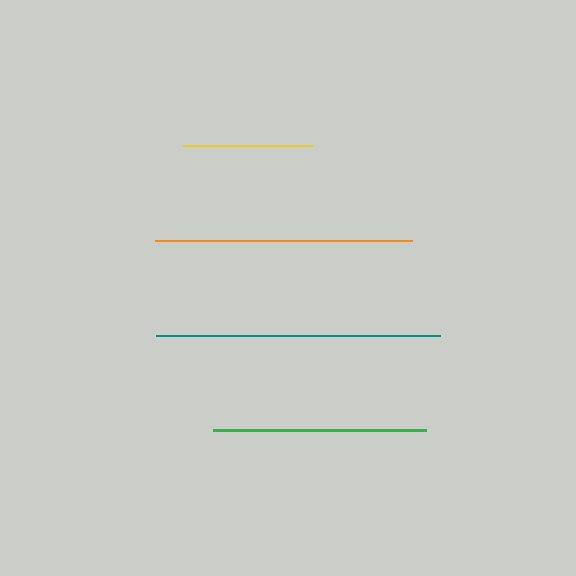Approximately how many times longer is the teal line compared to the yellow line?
The teal line is approximately 2.2 times the length of the yellow line.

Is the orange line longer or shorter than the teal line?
The teal line is longer than the orange line.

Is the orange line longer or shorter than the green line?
The orange line is longer than the green line.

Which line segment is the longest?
The teal line is the longest at approximately 284 pixels.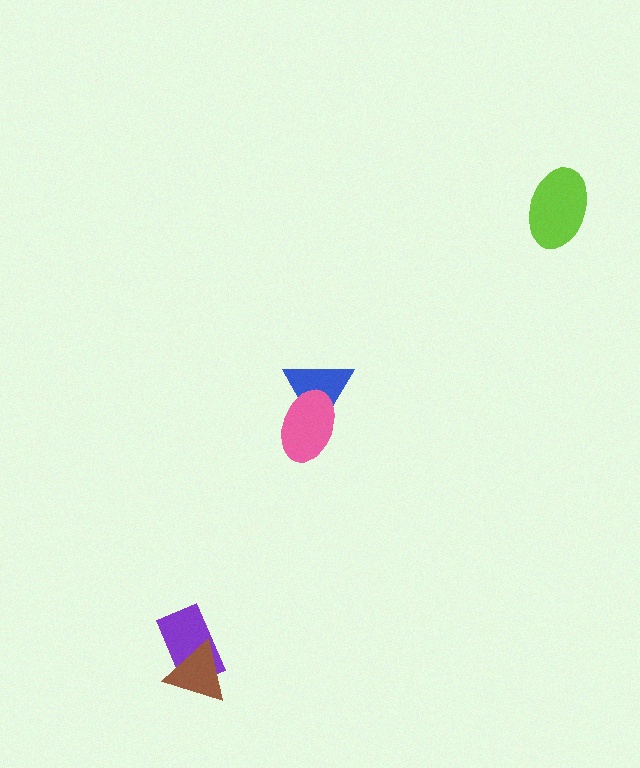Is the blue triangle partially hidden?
Yes, it is partially covered by another shape.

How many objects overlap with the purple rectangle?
1 object overlaps with the purple rectangle.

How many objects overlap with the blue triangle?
1 object overlaps with the blue triangle.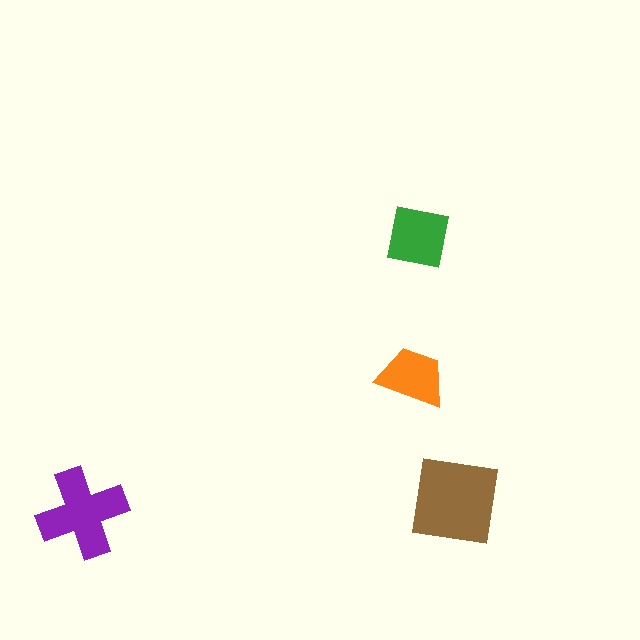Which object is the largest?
The brown square.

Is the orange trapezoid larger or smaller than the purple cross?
Smaller.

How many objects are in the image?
There are 4 objects in the image.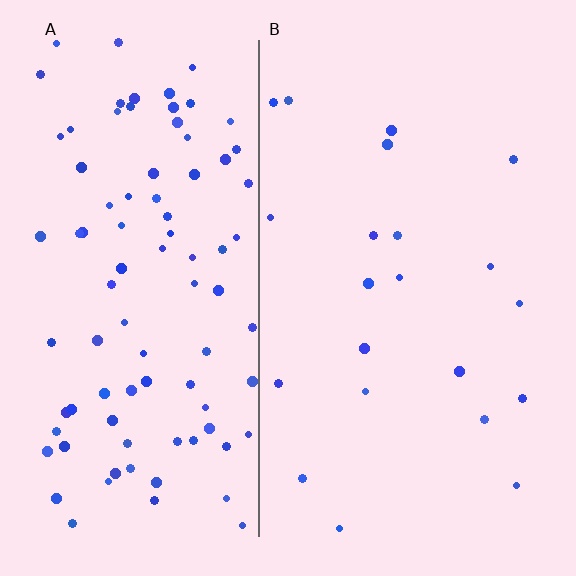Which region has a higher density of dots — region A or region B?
A (the left).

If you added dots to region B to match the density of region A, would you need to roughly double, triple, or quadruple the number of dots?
Approximately quadruple.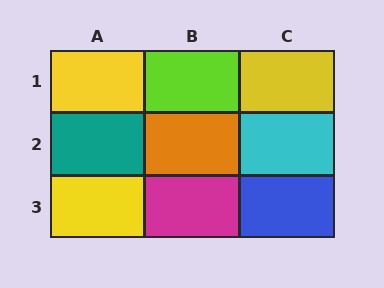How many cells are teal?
1 cell is teal.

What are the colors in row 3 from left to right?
Yellow, magenta, blue.